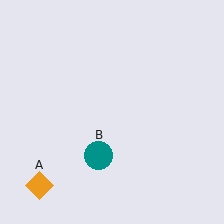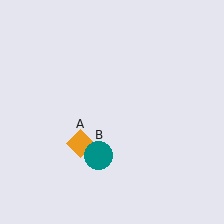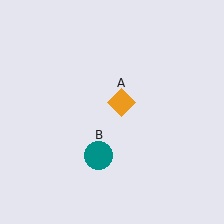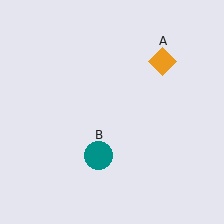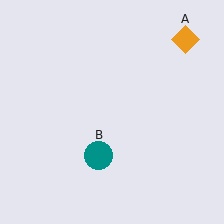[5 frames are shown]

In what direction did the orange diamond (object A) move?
The orange diamond (object A) moved up and to the right.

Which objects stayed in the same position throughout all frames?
Teal circle (object B) remained stationary.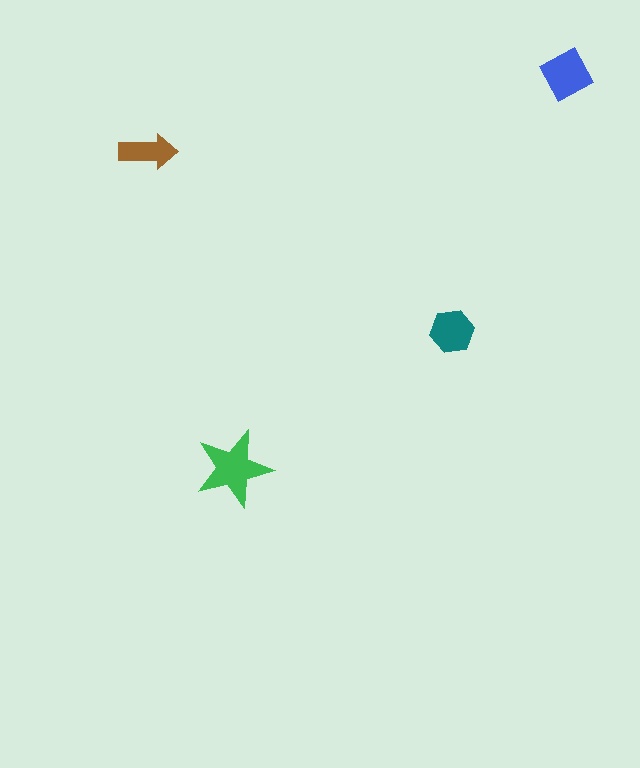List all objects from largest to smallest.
The green star, the blue diamond, the teal hexagon, the brown arrow.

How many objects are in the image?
There are 4 objects in the image.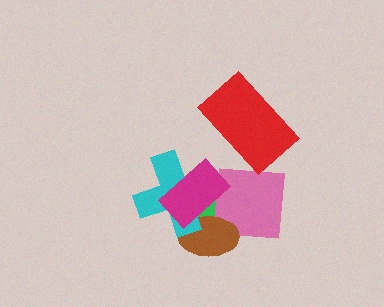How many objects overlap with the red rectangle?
0 objects overlap with the red rectangle.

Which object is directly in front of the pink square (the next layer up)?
The brown ellipse is directly in front of the pink square.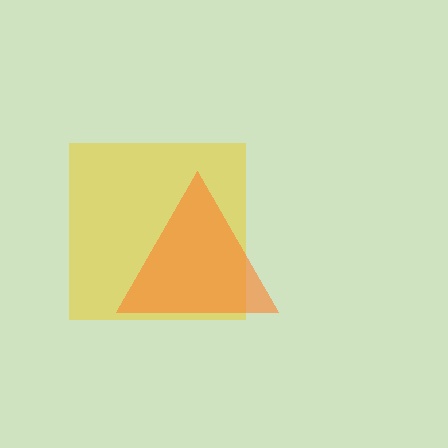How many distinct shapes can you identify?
There are 2 distinct shapes: a yellow square, an orange triangle.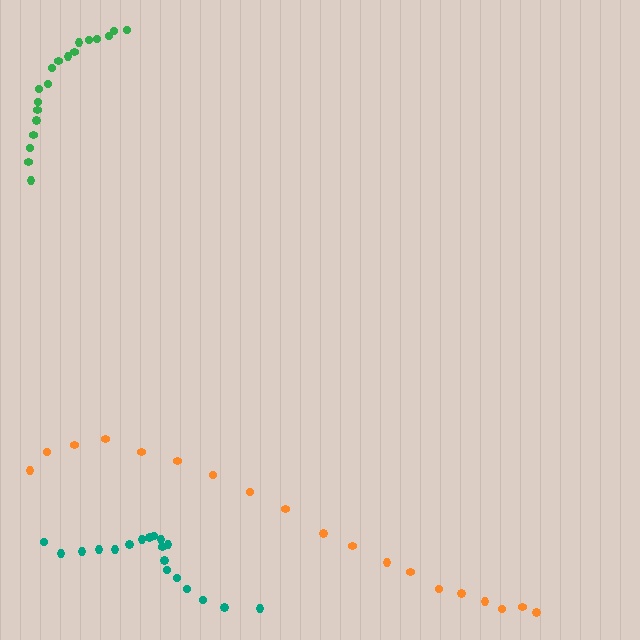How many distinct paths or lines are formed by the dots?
There are 3 distinct paths.